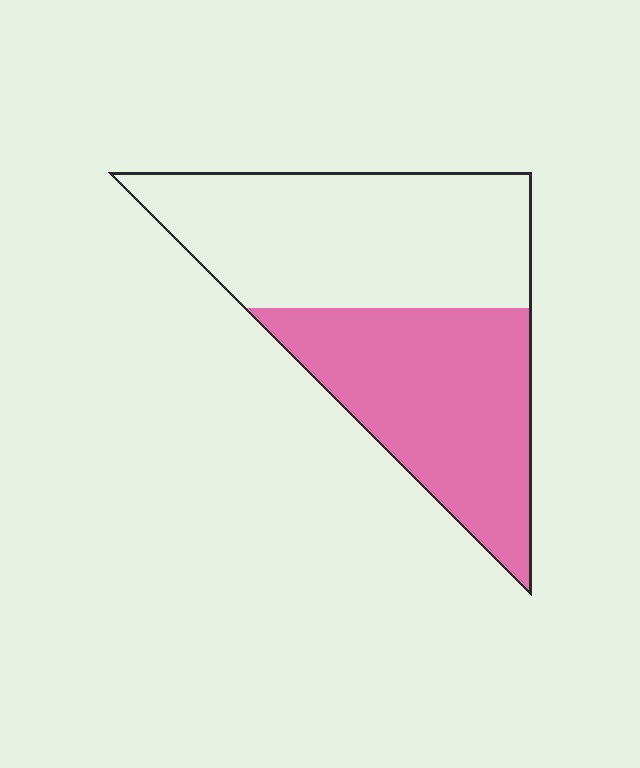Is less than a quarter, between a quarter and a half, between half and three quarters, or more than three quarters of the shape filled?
Between a quarter and a half.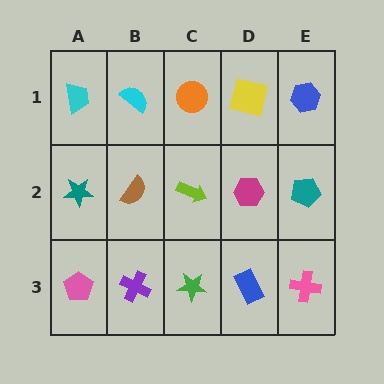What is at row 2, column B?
A brown semicircle.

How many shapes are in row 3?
5 shapes.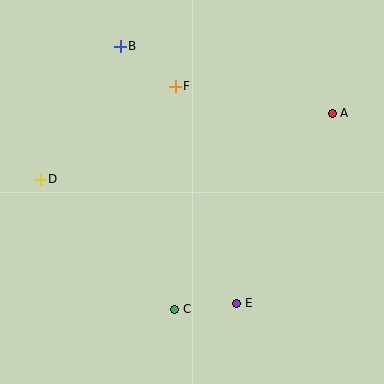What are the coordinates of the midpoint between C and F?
The midpoint between C and F is at (175, 198).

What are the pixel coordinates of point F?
Point F is at (175, 86).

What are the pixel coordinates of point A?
Point A is at (332, 113).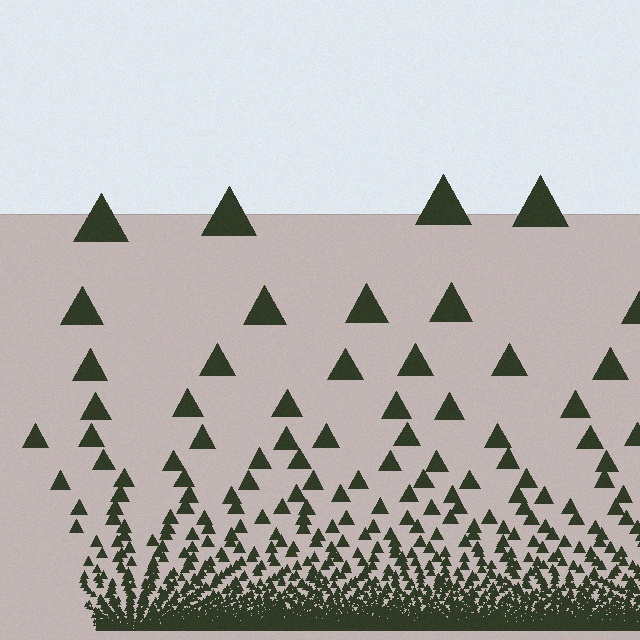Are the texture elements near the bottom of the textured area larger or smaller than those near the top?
Smaller. The gradient is inverted — elements near the bottom are smaller and denser.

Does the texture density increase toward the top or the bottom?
Density increases toward the bottom.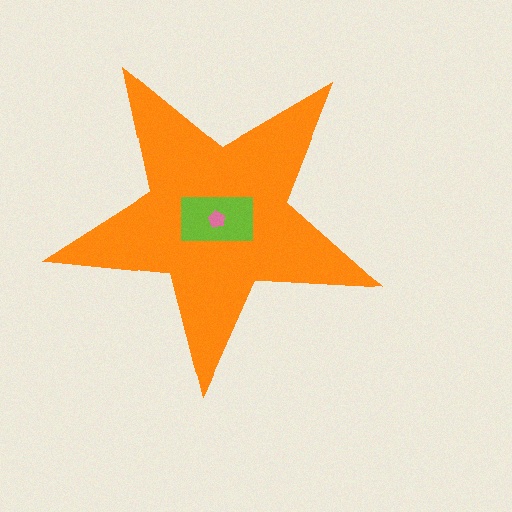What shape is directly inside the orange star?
The lime rectangle.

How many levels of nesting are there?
3.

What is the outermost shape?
The orange star.